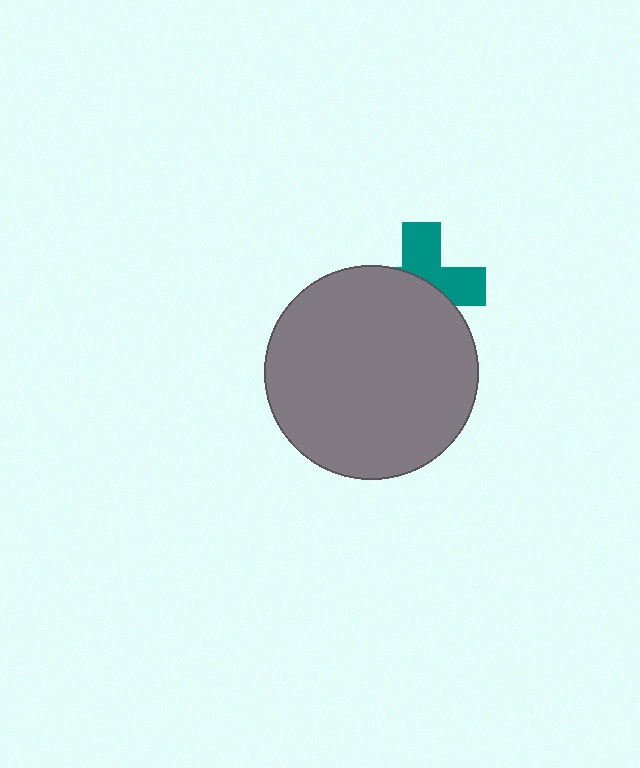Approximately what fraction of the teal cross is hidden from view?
Roughly 55% of the teal cross is hidden behind the gray circle.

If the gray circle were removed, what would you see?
You would see the complete teal cross.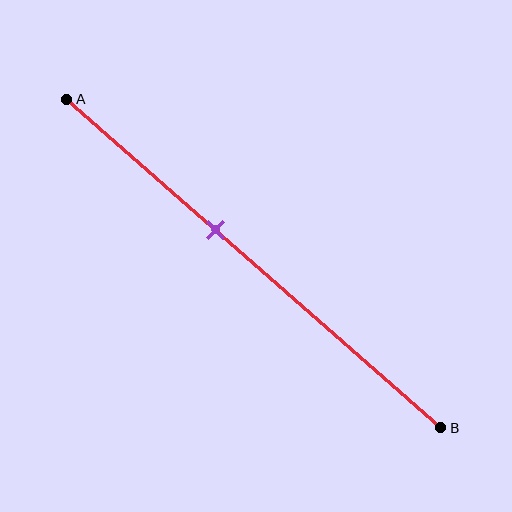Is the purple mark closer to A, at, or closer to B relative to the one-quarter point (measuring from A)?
The purple mark is closer to point B than the one-quarter point of segment AB.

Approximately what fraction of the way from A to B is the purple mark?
The purple mark is approximately 40% of the way from A to B.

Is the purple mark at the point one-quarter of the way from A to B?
No, the mark is at about 40% from A, not at the 25% one-quarter point.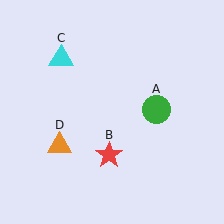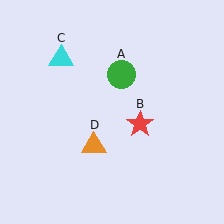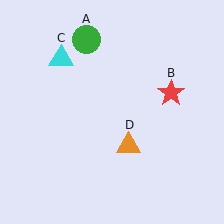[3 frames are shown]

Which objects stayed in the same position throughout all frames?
Cyan triangle (object C) remained stationary.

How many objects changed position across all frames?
3 objects changed position: green circle (object A), red star (object B), orange triangle (object D).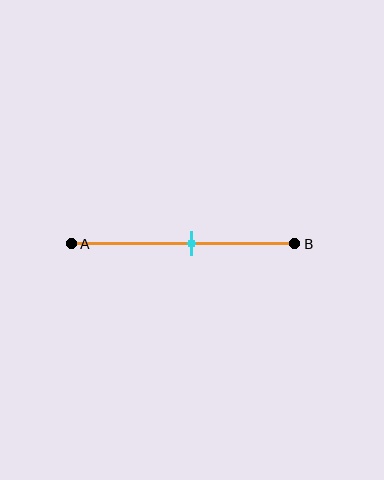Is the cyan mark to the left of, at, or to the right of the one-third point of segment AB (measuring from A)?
The cyan mark is to the right of the one-third point of segment AB.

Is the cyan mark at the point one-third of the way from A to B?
No, the mark is at about 55% from A, not at the 33% one-third point.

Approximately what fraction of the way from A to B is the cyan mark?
The cyan mark is approximately 55% of the way from A to B.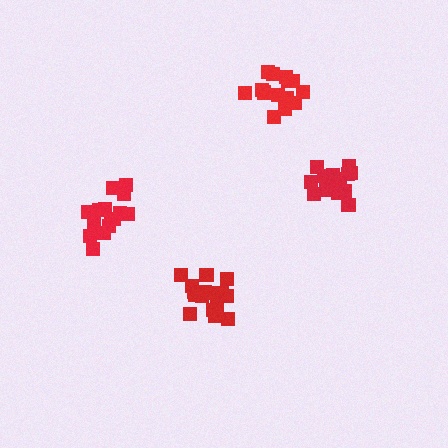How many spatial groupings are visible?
There are 4 spatial groupings.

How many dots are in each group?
Group 1: 16 dots, Group 2: 16 dots, Group 3: 15 dots, Group 4: 15 dots (62 total).